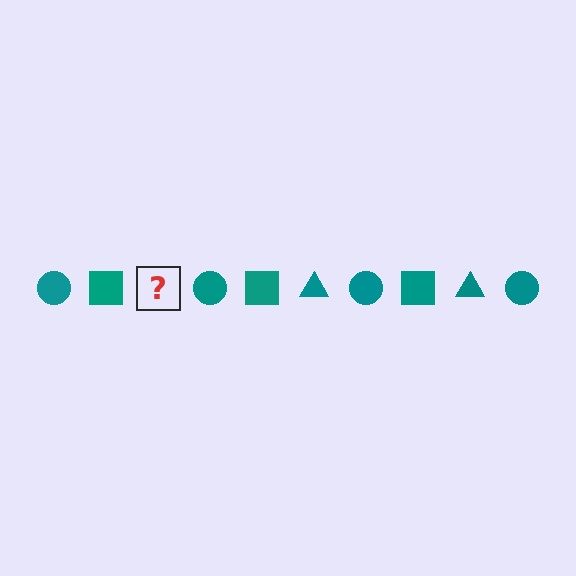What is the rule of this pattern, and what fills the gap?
The rule is that the pattern cycles through circle, square, triangle shapes in teal. The gap should be filled with a teal triangle.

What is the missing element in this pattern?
The missing element is a teal triangle.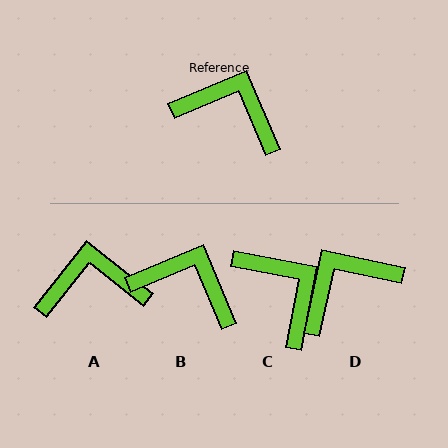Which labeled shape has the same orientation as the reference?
B.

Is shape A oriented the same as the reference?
No, it is off by about 28 degrees.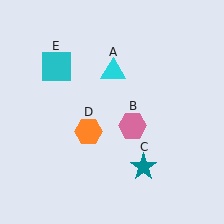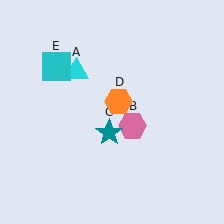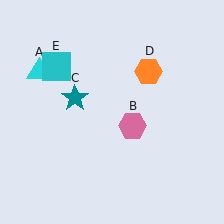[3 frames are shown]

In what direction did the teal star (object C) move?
The teal star (object C) moved up and to the left.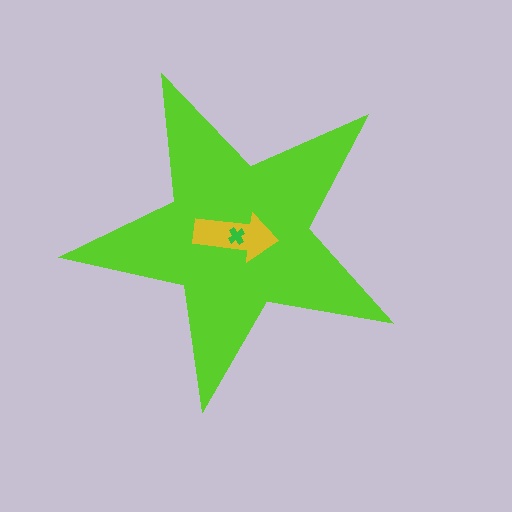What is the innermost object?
The green cross.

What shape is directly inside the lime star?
The yellow arrow.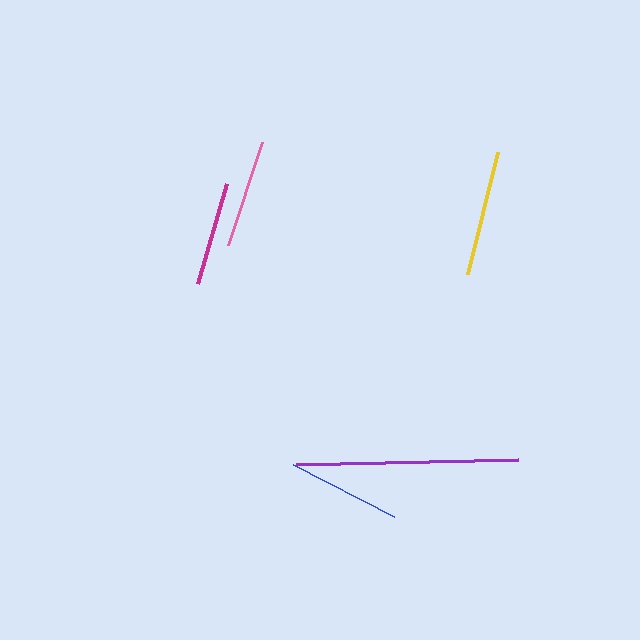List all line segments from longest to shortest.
From longest to shortest: purple, yellow, blue, pink, magenta.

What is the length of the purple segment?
The purple segment is approximately 222 pixels long.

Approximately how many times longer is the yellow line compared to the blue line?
The yellow line is approximately 1.1 times the length of the blue line.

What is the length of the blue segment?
The blue segment is approximately 113 pixels long.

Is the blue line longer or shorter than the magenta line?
The blue line is longer than the magenta line.